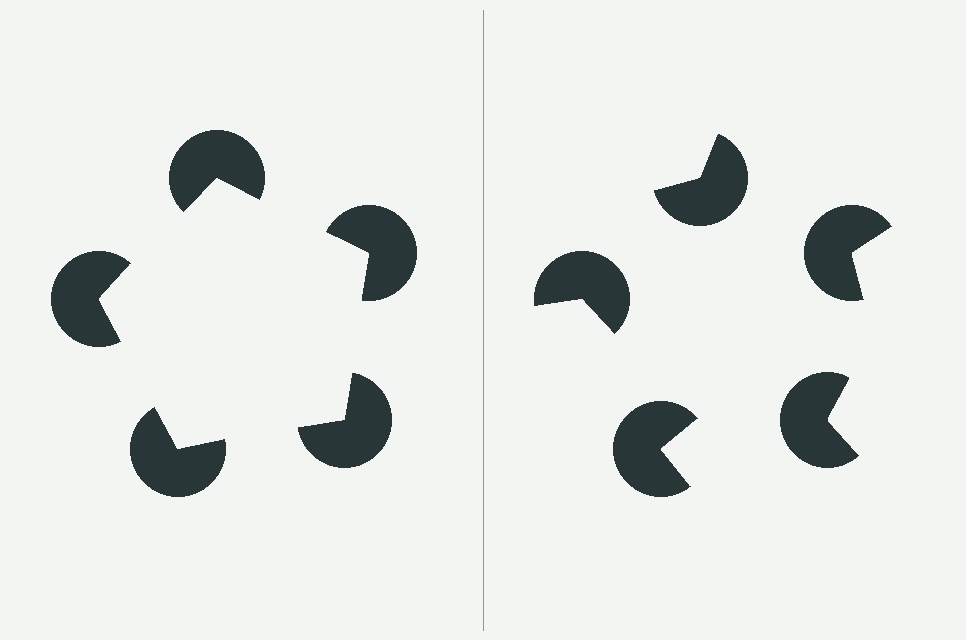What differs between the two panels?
The pac-man discs are positioned identically on both sides; only the wedge orientations differ. On the left they align to a pentagon; on the right they are misaligned.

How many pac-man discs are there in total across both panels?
10 — 5 on each side.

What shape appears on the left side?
An illusory pentagon.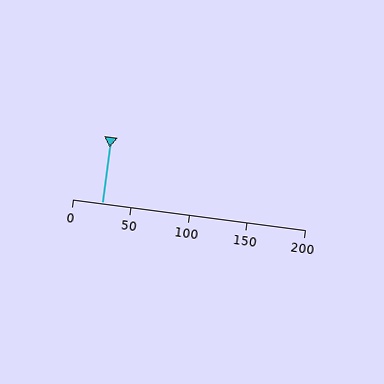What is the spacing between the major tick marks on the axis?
The major ticks are spaced 50 apart.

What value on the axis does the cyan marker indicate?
The marker indicates approximately 25.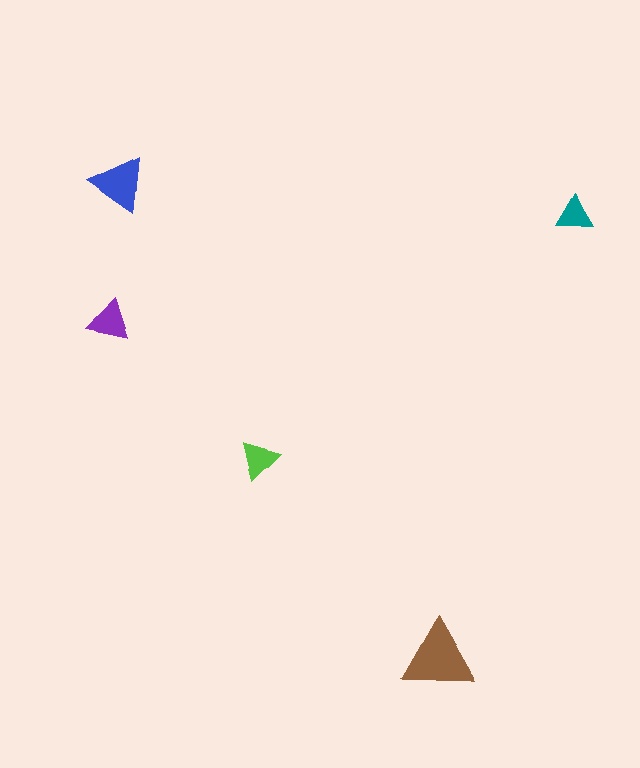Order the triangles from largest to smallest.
the brown one, the blue one, the purple one, the lime one, the teal one.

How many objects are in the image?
There are 5 objects in the image.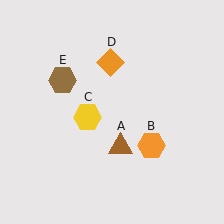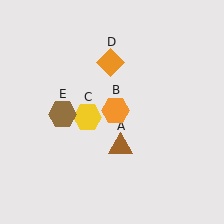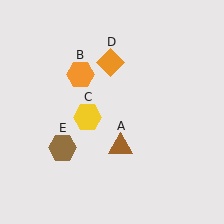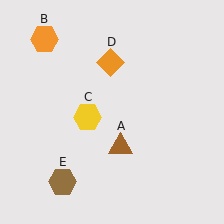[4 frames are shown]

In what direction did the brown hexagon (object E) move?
The brown hexagon (object E) moved down.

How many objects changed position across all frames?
2 objects changed position: orange hexagon (object B), brown hexagon (object E).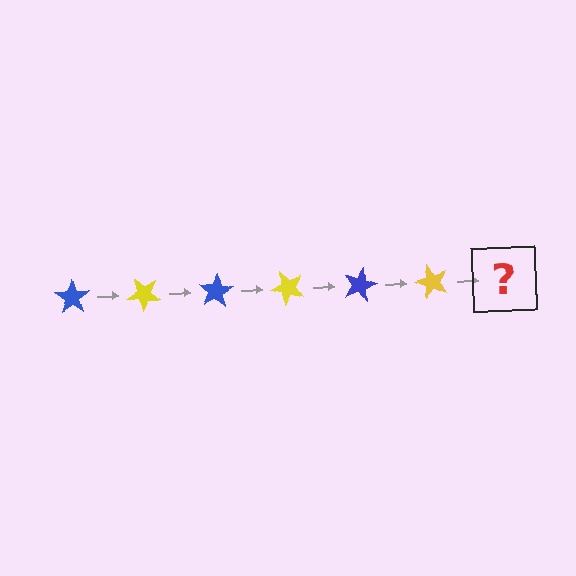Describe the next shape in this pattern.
It should be a blue star, rotated 240 degrees from the start.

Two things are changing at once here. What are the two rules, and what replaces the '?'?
The two rules are that it rotates 40 degrees each step and the color cycles through blue and yellow. The '?' should be a blue star, rotated 240 degrees from the start.